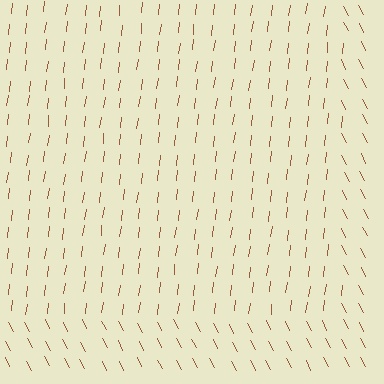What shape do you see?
I see a rectangle.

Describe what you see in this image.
The image is filled with small brown line segments. A rectangle region in the image has lines oriented differently from the surrounding lines, creating a visible texture boundary.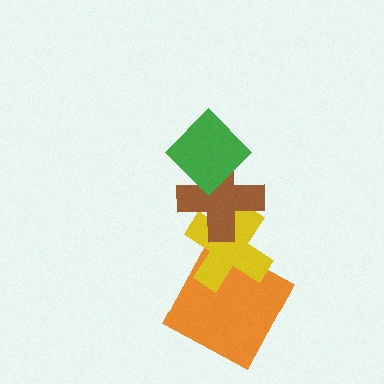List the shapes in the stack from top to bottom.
From top to bottom: the green diamond, the brown cross, the yellow cross, the orange square.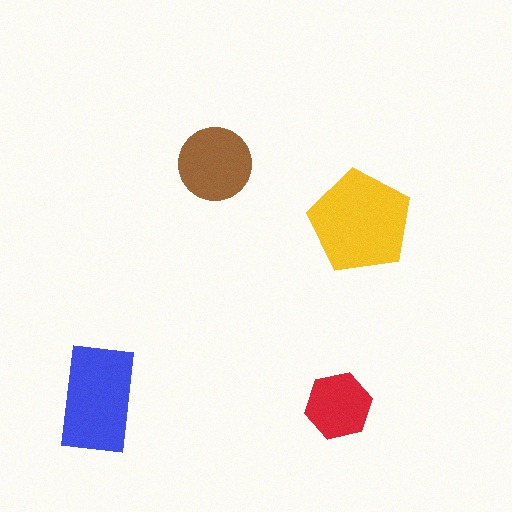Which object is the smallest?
The red hexagon.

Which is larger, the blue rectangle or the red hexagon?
The blue rectangle.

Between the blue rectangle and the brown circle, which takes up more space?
The blue rectangle.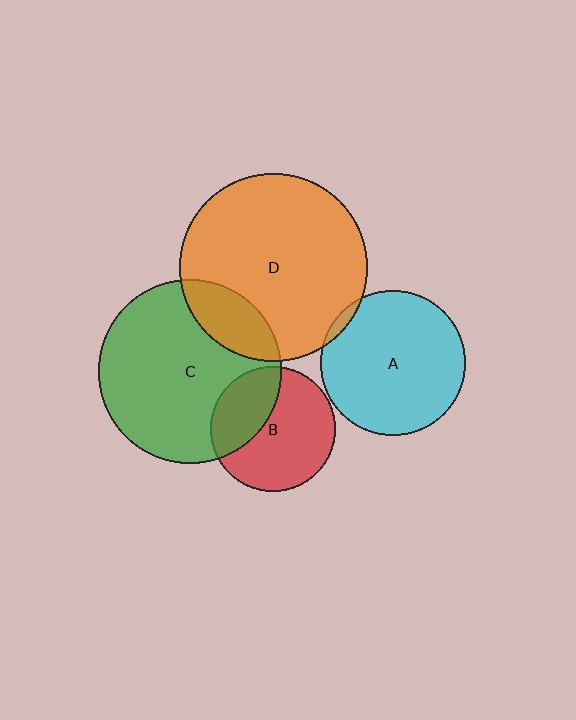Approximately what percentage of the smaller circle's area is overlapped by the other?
Approximately 20%.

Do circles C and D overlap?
Yes.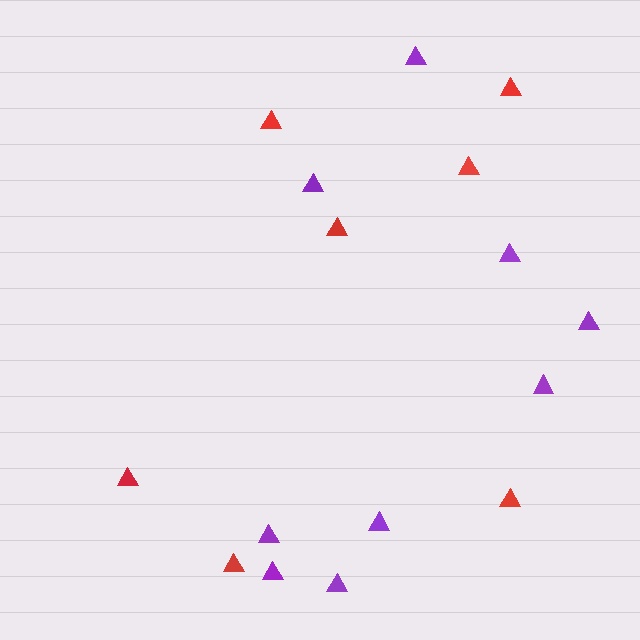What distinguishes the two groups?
There are 2 groups: one group of red triangles (7) and one group of purple triangles (9).